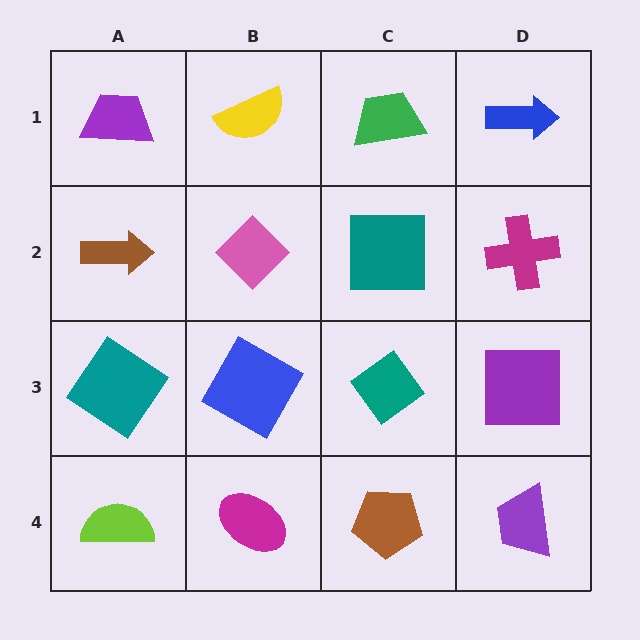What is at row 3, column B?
A blue diamond.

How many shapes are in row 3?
4 shapes.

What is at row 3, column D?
A purple square.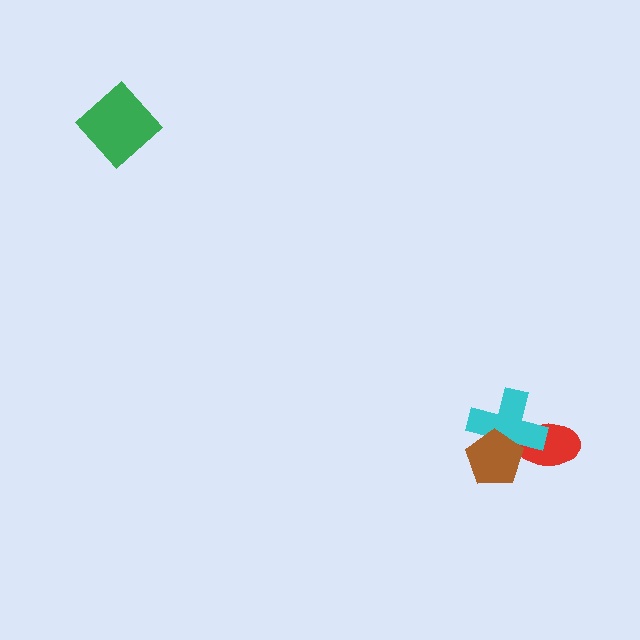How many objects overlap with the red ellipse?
2 objects overlap with the red ellipse.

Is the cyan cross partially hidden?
Yes, it is partially covered by another shape.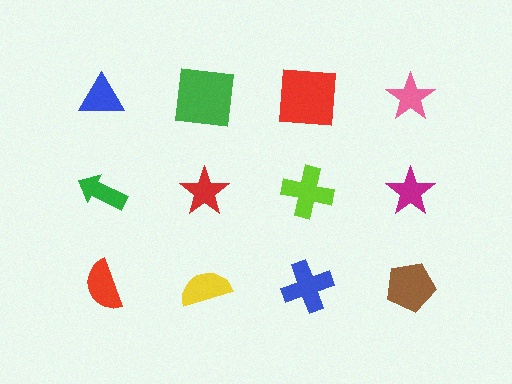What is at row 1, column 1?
A blue triangle.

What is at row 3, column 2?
A yellow semicircle.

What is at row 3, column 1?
A red semicircle.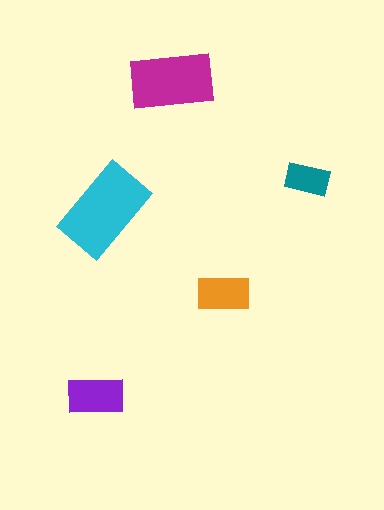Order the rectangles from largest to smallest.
the cyan one, the magenta one, the purple one, the orange one, the teal one.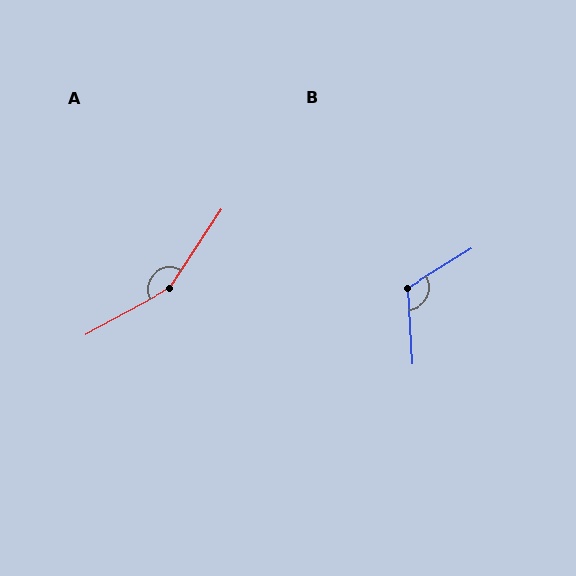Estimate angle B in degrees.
Approximately 118 degrees.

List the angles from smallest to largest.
B (118°), A (152°).